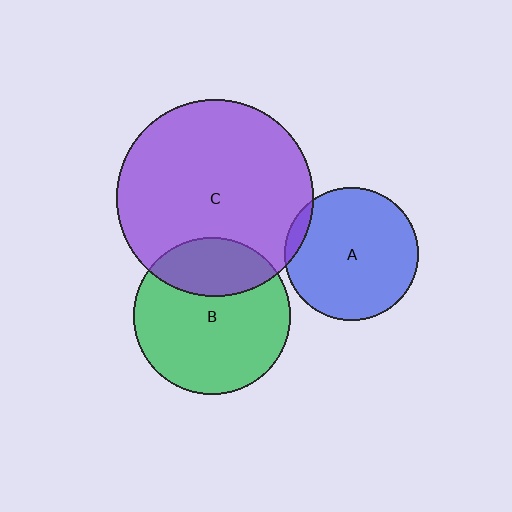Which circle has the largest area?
Circle C (purple).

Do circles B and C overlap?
Yes.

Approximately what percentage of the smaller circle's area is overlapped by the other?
Approximately 30%.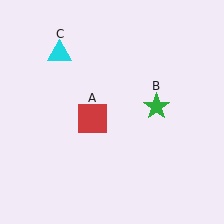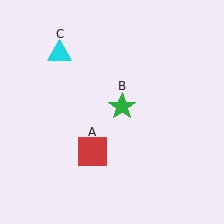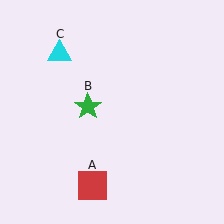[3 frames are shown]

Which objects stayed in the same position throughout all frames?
Cyan triangle (object C) remained stationary.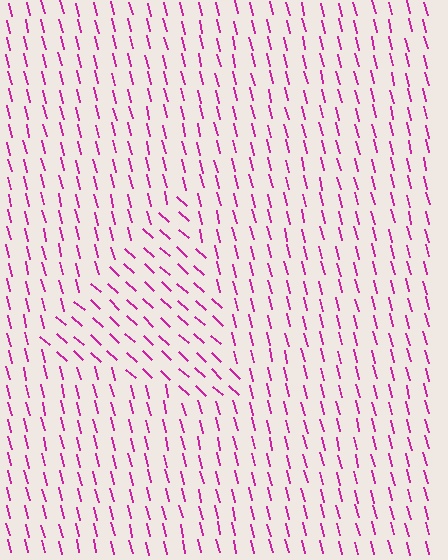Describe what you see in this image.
The image is filled with small magenta line segments. A triangle region in the image has lines oriented differently from the surrounding lines, creating a visible texture boundary.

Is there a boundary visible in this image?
Yes, there is a texture boundary formed by a change in line orientation.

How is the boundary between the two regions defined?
The boundary is defined purely by a change in line orientation (approximately 34 degrees difference). All lines are the same color and thickness.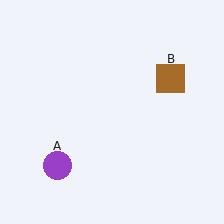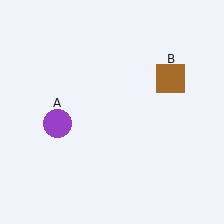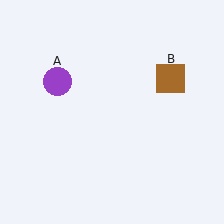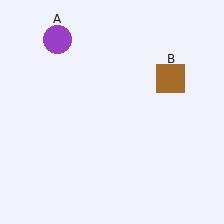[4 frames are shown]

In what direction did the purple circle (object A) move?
The purple circle (object A) moved up.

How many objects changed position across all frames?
1 object changed position: purple circle (object A).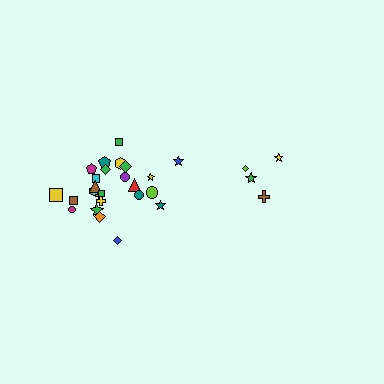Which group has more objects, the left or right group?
The left group.